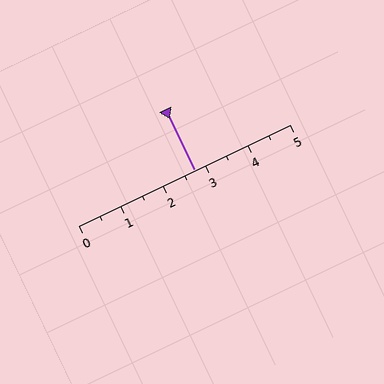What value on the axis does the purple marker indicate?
The marker indicates approximately 2.8.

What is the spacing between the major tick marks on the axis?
The major ticks are spaced 1 apart.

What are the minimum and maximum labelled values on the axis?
The axis runs from 0 to 5.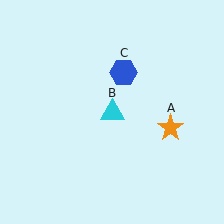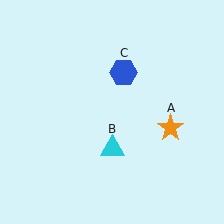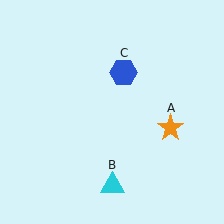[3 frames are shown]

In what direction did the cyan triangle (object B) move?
The cyan triangle (object B) moved down.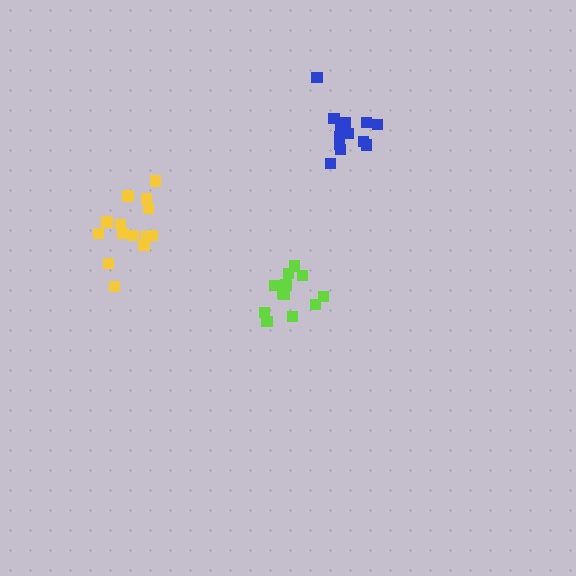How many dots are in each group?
Group 1: 13 dots, Group 2: 15 dots, Group 3: 14 dots (42 total).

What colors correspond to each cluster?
The clusters are colored: lime, blue, yellow.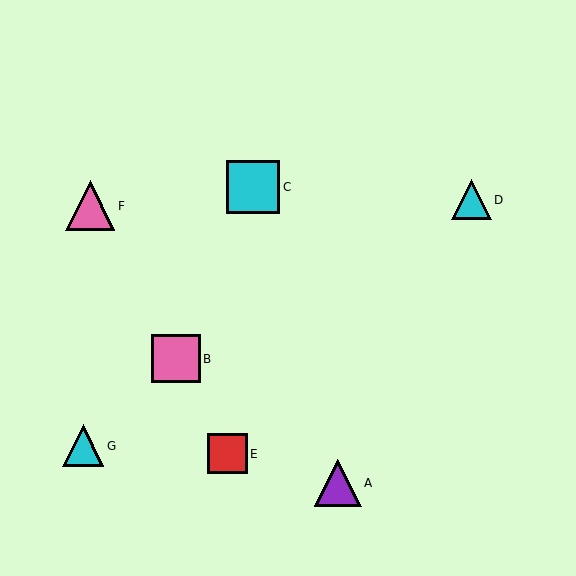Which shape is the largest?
The cyan square (labeled C) is the largest.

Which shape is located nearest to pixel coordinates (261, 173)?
The cyan square (labeled C) at (253, 187) is nearest to that location.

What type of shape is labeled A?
Shape A is a purple triangle.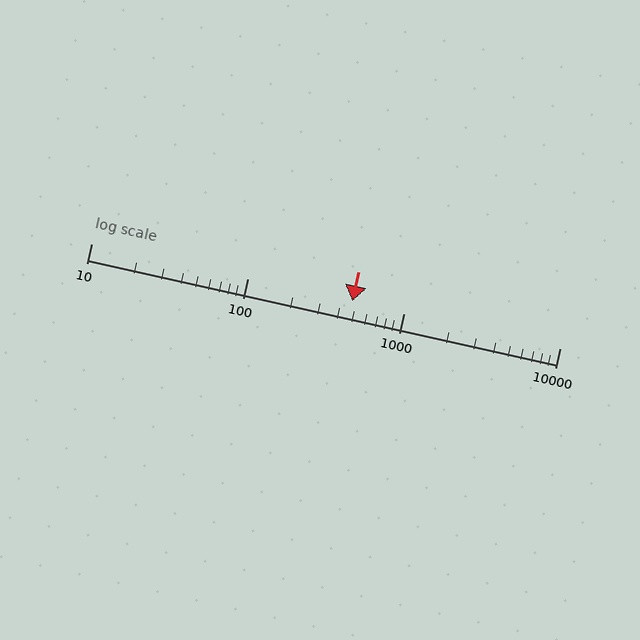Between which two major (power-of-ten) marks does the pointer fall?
The pointer is between 100 and 1000.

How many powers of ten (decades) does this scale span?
The scale spans 3 decades, from 10 to 10000.